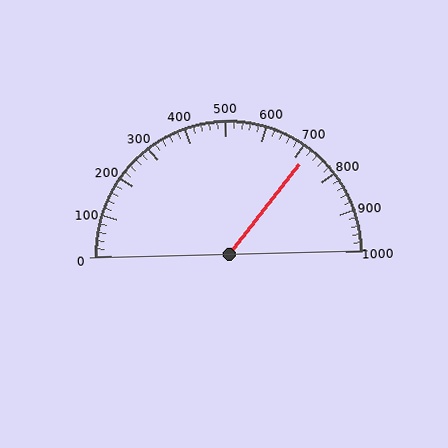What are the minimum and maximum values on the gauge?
The gauge ranges from 0 to 1000.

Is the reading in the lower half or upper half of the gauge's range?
The reading is in the upper half of the range (0 to 1000).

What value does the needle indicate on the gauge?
The needle indicates approximately 720.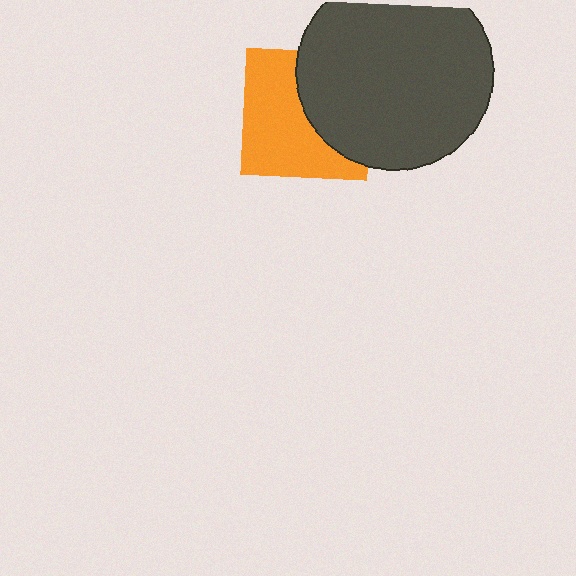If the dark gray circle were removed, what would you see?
You would see the complete orange square.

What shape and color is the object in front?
The object in front is a dark gray circle.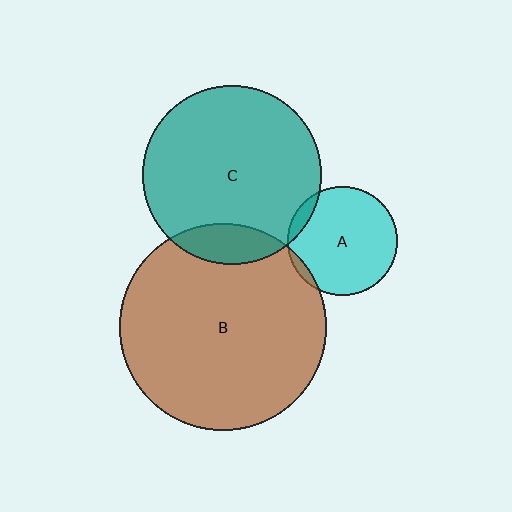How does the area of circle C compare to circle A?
Approximately 2.6 times.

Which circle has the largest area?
Circle B (brown).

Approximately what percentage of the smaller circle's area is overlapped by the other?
Approximately 5%.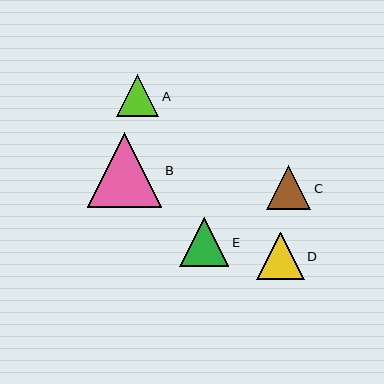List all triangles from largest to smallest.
From largest to smallest: B, E, D, C, A.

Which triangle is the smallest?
Triangle A is the smallest with a size of approximately 43 pixels.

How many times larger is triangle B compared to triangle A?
Triangle B is approximately 1.7 times the size of triangle A.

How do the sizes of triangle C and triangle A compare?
Triangle C and triangle A are approximately the same size.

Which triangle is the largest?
Triangle B is the largest with a size of approximately 74 pixels.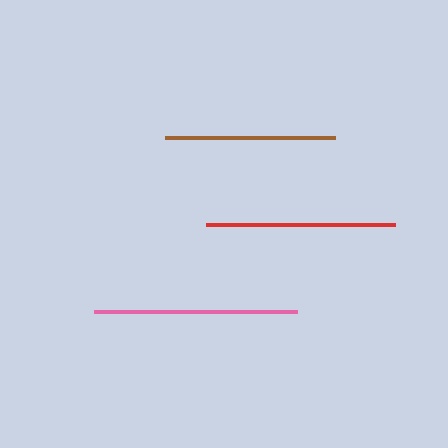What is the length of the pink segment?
The pink segment is approximately 203 pixels long.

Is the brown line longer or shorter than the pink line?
The pink line is longer than the brown line.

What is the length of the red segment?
The red segment is approximately 189 pixels long.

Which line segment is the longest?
The pink line is the longest at approximately 203 pixels.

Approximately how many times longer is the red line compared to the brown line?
The red line is approximately 1.1 times the length of the brown line.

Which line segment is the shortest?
The brown line is the shortest at approximately 170 pixels.